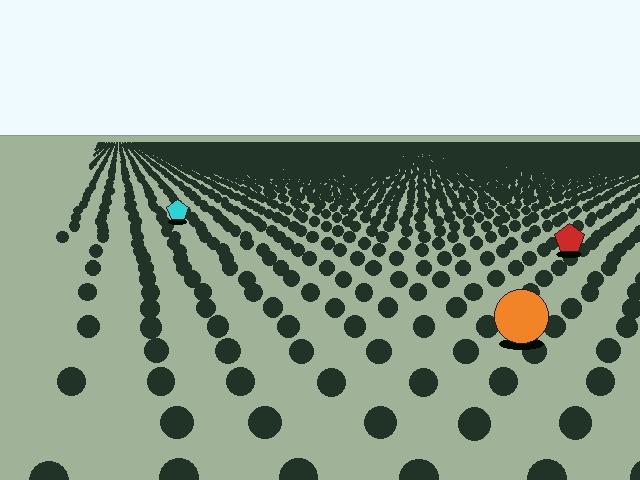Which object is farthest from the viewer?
The cyan pentagon is farthest from the viewer. It appears smaller and the ground texture around it is denser.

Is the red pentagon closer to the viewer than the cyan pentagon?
Yes. The red pentagon is closer — you can tell from the texture gradient: the ground texture is coarser near it.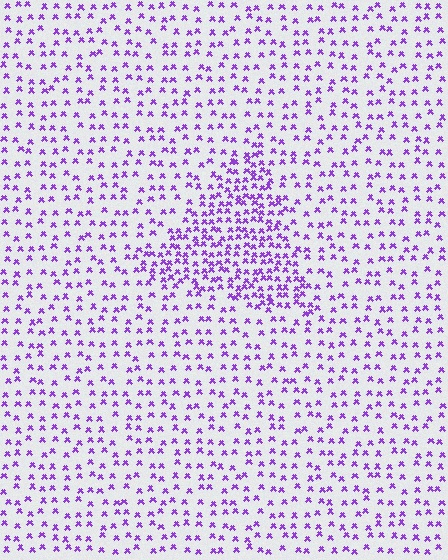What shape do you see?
I see a triangle.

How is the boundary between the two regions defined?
The boundary is defined by a change in element density (approximately 2.1x ratio). All elements are the same color, size, and shape.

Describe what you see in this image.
The image contains small purple elements arranged at two different densities. A triangle-shaped region is visible where the elements are more densely packed than the surrounding area.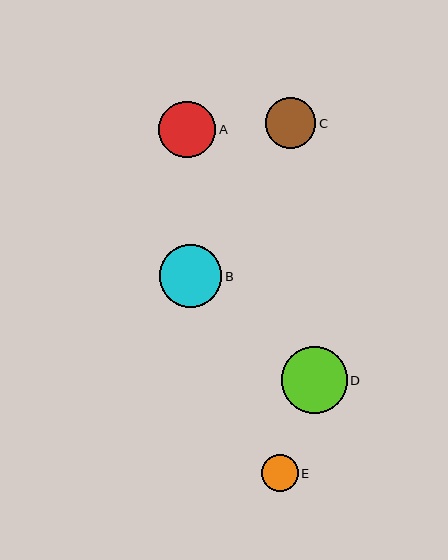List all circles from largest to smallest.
From largest to smallest: D, B, A, C, E.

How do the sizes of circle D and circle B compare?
Circle D and circle B are approximately the same size.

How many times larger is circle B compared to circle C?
Circle B is approximately 1.2 times the size of circle C.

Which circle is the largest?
Circle D is the largest with a size of approximately 66 pixels.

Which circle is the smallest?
Circle E is the smallest with a size of approximately 37 pixels.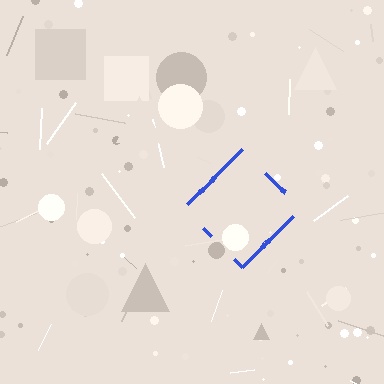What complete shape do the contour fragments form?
The contour fragments form a diamond.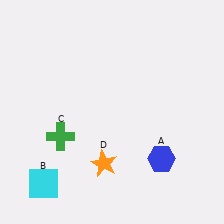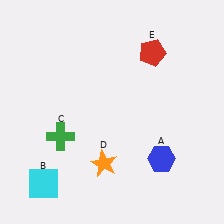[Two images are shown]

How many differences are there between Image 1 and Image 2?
There is 1 difference between the two images.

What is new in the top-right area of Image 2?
A red pentagon (E) was added in the top-right area of Image 2.